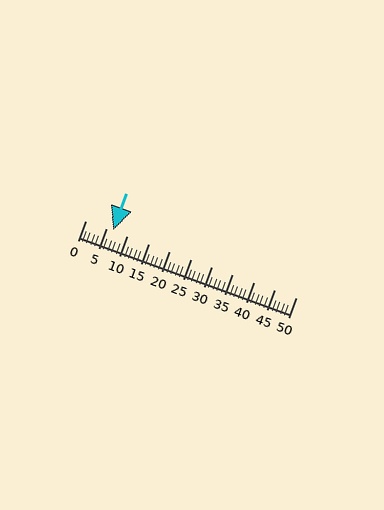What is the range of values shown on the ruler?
The ruler shows values from 0 to 50.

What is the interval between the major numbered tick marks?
The major tick marks are spaced 5 units apart.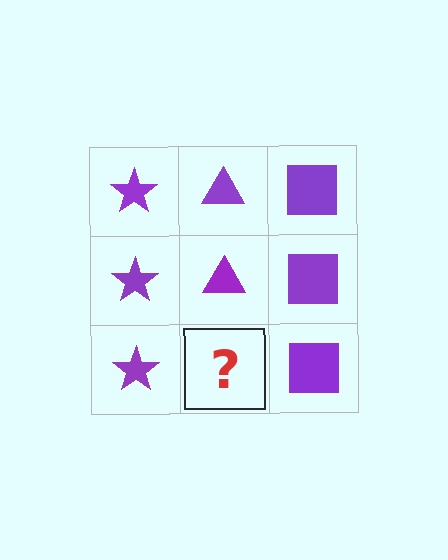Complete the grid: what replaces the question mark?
The question mark should be replaced with a purple triangle.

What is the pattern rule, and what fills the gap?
The rule is that each column has a consistent shape. The gap should be filled with a purple triangle.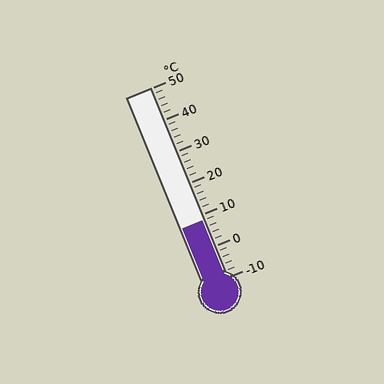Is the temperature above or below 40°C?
The temperature is below 40°C.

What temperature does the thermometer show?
The thermometer shows approximately 8°C.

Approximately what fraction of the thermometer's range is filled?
The thermometer is filled to approximately 30% of its range.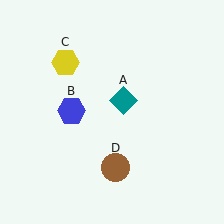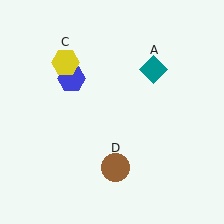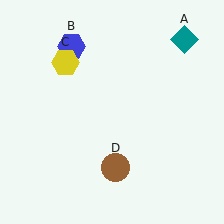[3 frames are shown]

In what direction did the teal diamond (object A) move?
The teal diamond (object A) moved up and to the right.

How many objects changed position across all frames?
2 objects changed position: teal diamond (object A), blue hexagon (object B).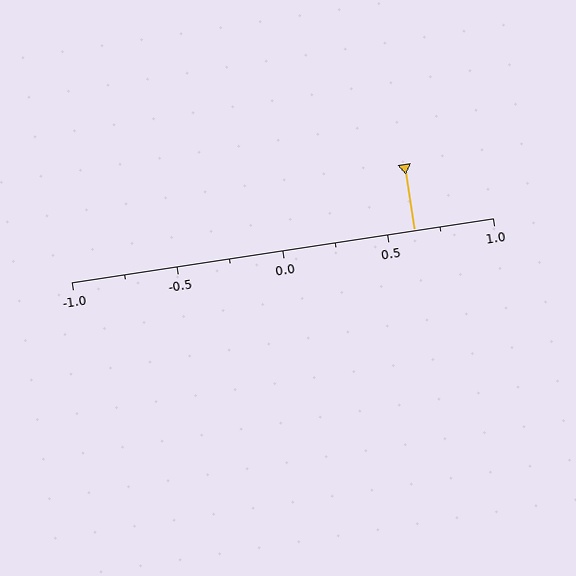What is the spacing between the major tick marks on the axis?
The major ticks are spaced 0.5 apart.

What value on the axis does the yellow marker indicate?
The marker indicates approximately 0.62.